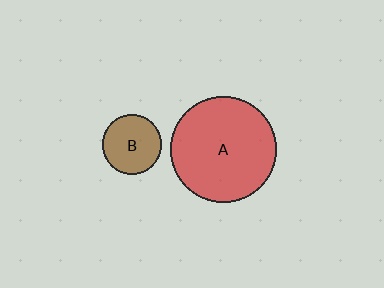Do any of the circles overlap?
No, none of the circles overlap.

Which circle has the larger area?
Circle A (red).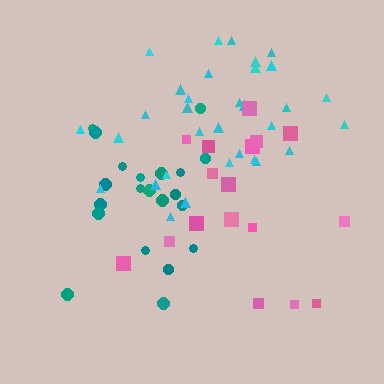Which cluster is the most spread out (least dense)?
Pink.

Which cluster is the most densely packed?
Cyan.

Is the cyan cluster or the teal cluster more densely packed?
Cyan.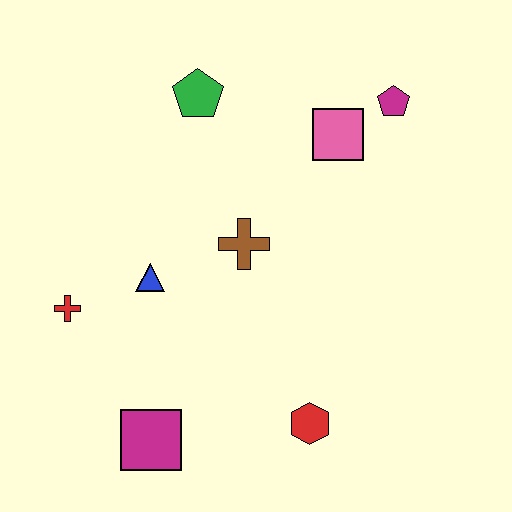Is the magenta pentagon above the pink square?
Yes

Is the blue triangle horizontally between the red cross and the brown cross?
Yes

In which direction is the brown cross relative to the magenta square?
The brown cross is above the magenta square.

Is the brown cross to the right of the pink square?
No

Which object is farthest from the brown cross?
The magenta square is farthest from the brown cross.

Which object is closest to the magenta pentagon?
The pink square is closest to the magenta pentagon.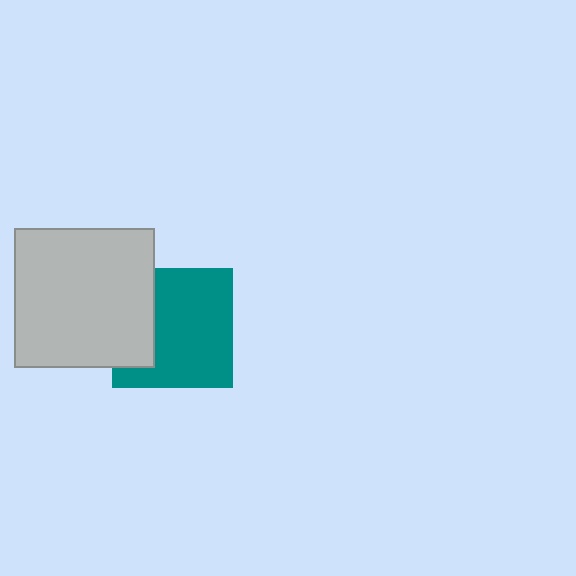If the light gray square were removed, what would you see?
You would see the complete teal square.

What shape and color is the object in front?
The object in front is a light gray square.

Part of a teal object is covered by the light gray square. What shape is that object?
It is a square.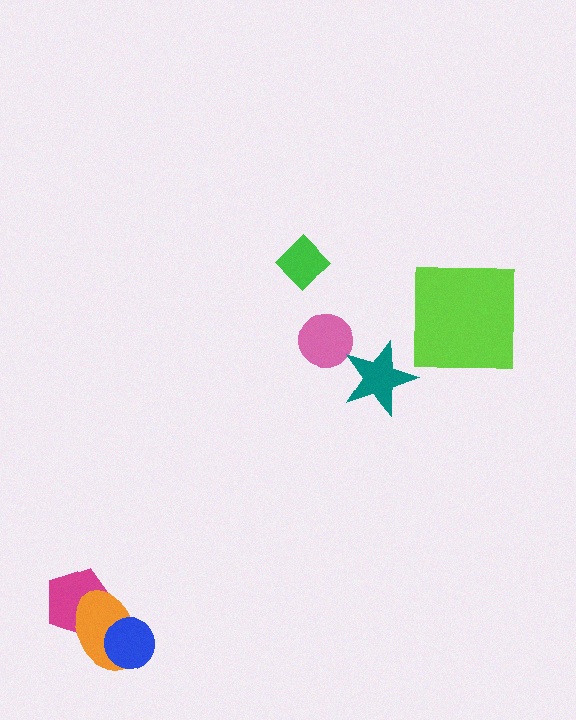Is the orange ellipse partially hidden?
Yes, it is partially covered by another shape.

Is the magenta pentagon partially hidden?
Yes, it is partially covered by another shape.